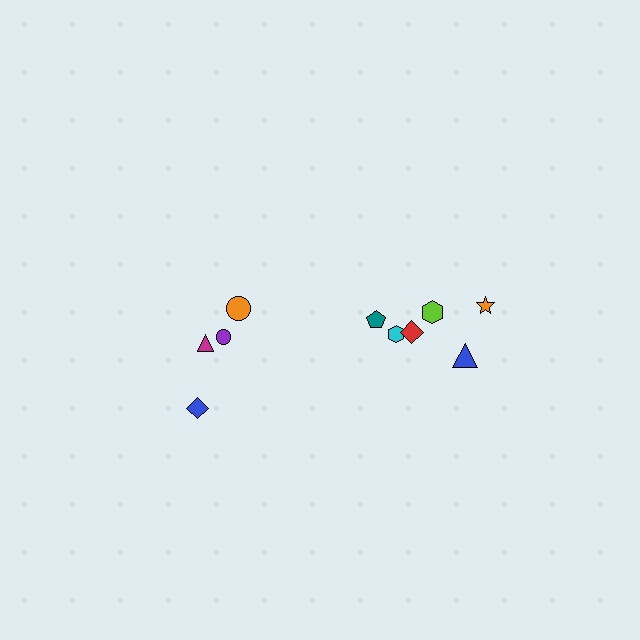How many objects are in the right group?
There are 6 objects.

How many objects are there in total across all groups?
There are 10 objects.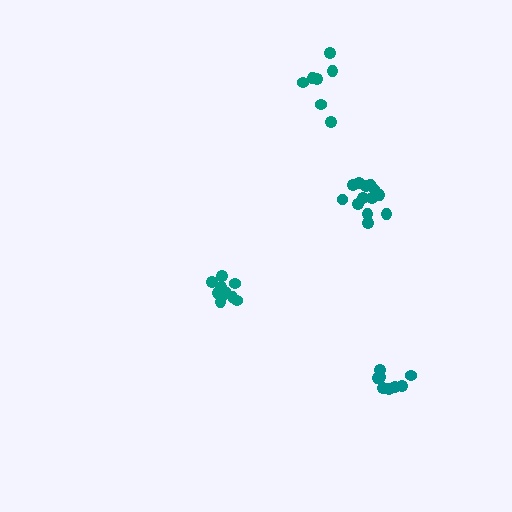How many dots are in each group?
Group 1: 8 dots, Group 2: 8 dots, Group 3: 10 dots, Group 4: 14 dots (40 total).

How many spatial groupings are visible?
There are 4 spatial groupings.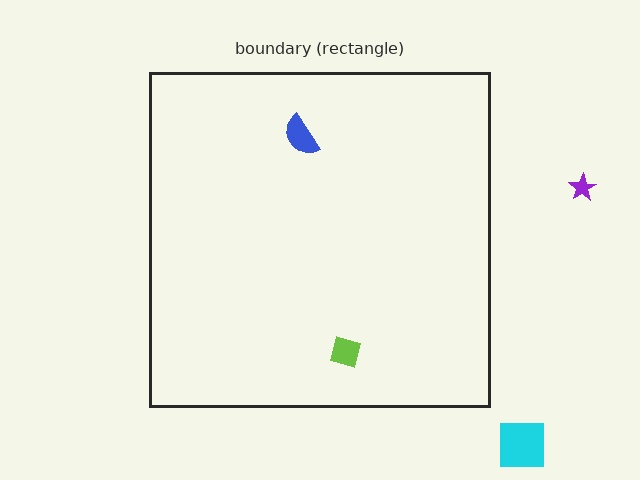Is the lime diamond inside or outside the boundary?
Inside.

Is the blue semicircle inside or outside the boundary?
Inside.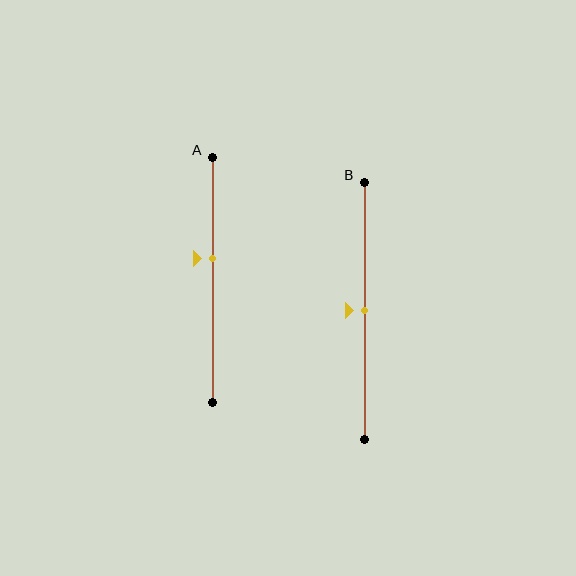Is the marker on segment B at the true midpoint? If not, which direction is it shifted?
Yes, the marker on segment B is at the true midpoint.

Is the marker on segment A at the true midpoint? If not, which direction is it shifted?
No, the marker on segment A is shifted upward by about 8% of the segment length.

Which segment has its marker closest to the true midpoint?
Segment B has its marker closest to the true midpoint.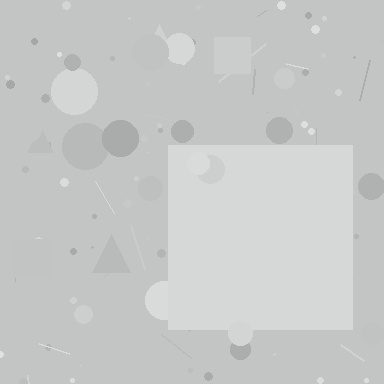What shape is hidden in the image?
A square is hidden in the image.